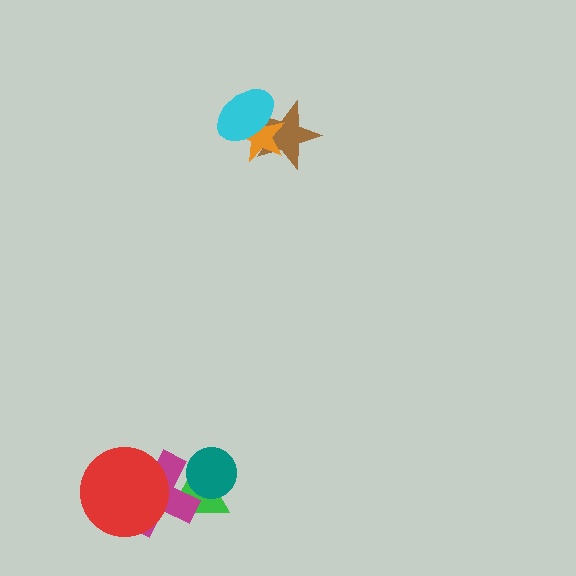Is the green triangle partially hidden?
Yes, it is partially covered by another shape.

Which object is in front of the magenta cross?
The red circle is in front of the magenta cross.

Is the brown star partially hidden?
Yes, it is partially covered by another shape.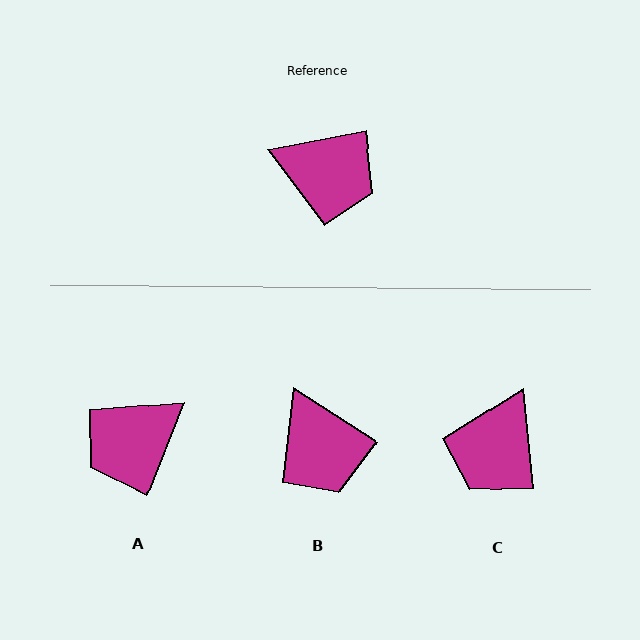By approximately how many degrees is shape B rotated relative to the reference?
Approximately 44 degrees clockwise.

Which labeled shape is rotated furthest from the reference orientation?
A, about 122 degrees away.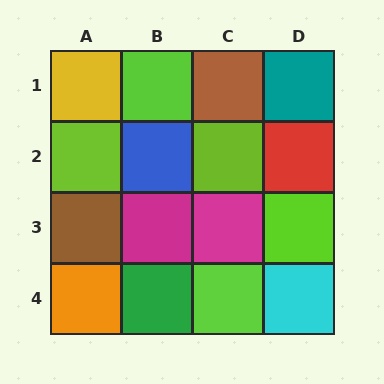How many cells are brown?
2 cells are brown.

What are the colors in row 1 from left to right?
Yellow, lime, brown, teal.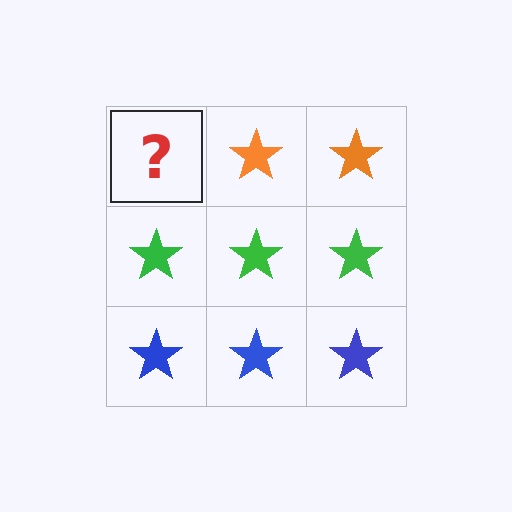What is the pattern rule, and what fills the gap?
The rule is that each row has a consistent color. The gap should be filled with an orange star.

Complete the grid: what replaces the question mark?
The question mark should be replaced with an orange star.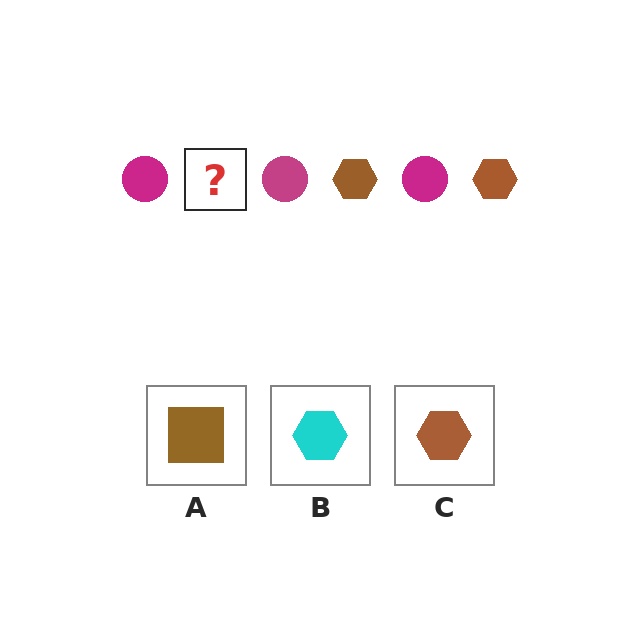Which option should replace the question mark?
Option C.